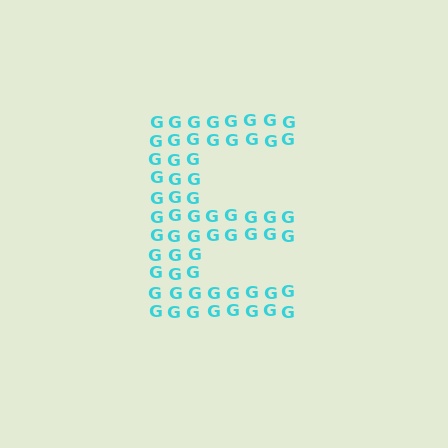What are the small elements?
The small elements are letter G's.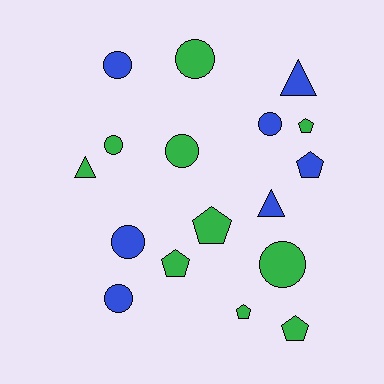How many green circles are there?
There are 4 green circles.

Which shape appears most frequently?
Circle, with 8 objects.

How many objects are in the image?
There are 17 objects.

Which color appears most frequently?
Green, with 10 objects.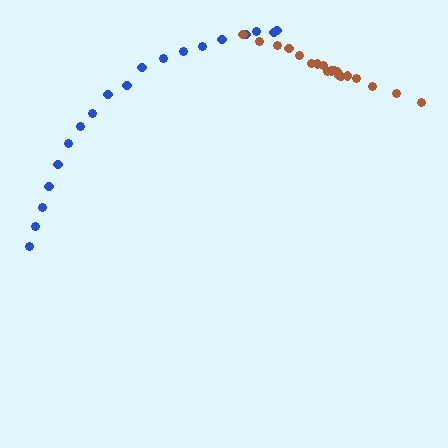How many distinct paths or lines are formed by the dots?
There are 2 distinct paths.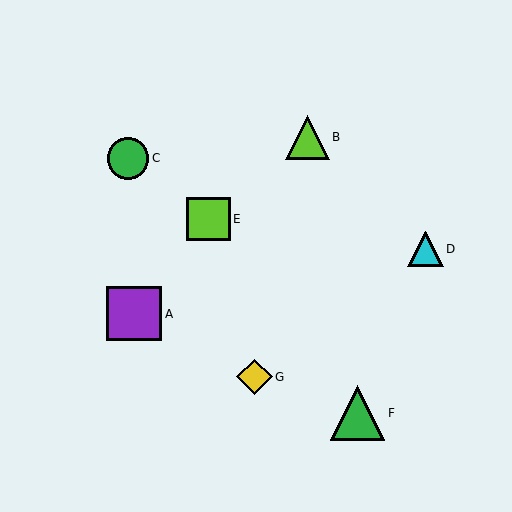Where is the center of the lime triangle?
The center of the lime triangle is at (307, 137).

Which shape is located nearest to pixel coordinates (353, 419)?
The green triangle (labeled F) at (357, 413) is nearest to that location.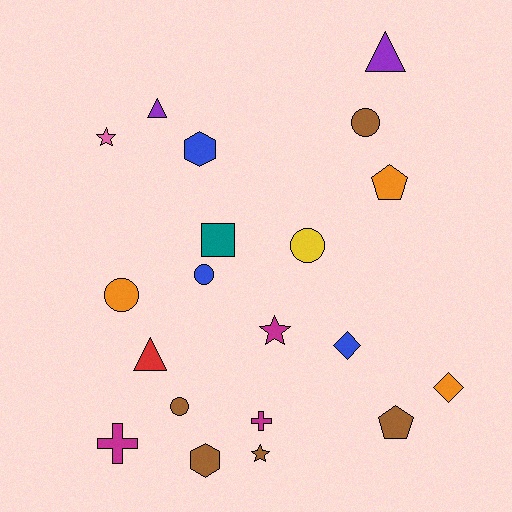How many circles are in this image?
There are 5 circles.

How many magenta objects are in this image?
There are 3 magenta objects.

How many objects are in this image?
There are 20 objects.